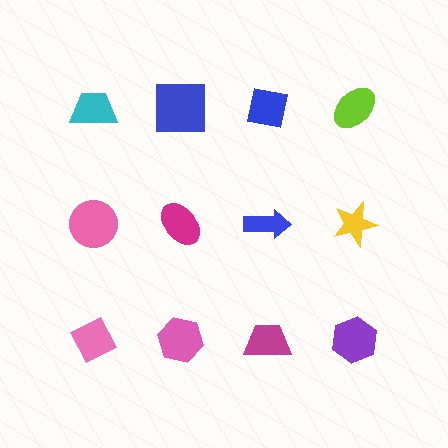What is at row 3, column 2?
A pink hexagon.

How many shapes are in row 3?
4 shapes.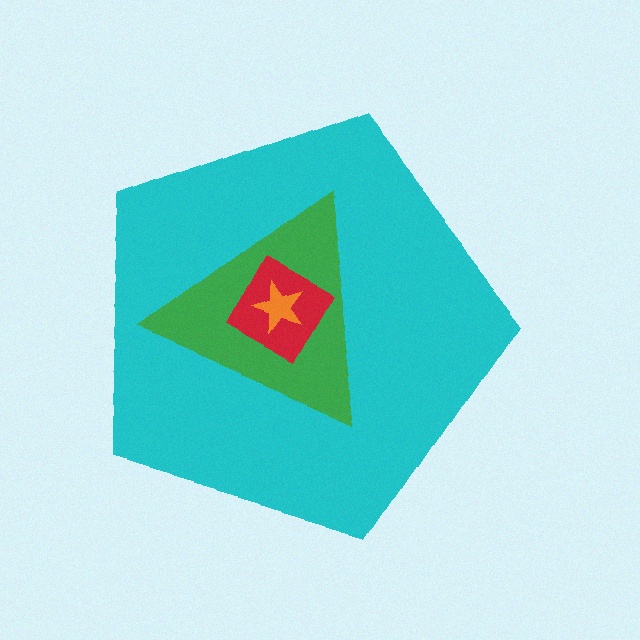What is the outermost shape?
The cyan pentagon.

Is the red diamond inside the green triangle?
Yes.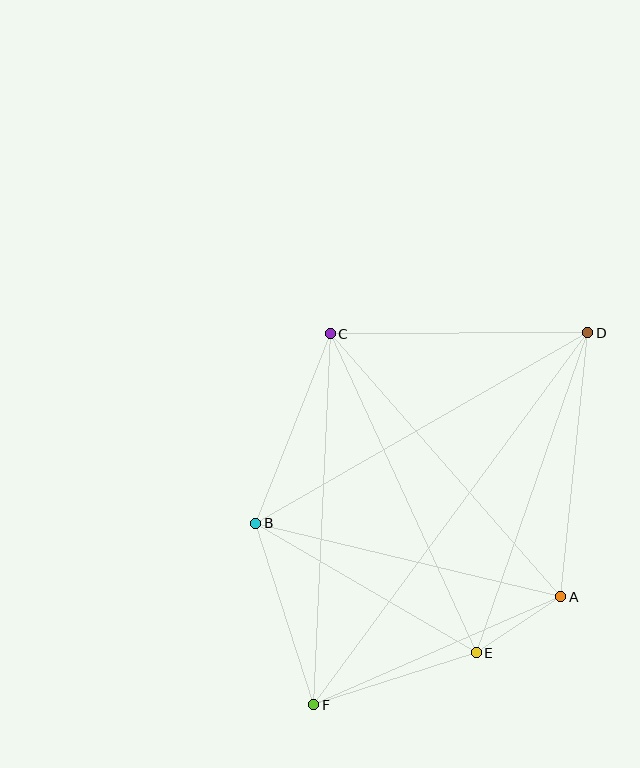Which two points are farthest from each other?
Points D and F are farthest from each other.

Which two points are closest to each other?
Points A and E are closest to each other.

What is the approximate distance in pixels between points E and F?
The distance between E and F is approximately 171 pixels.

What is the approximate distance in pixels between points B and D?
The distance between B and D is approximately 383 pixels.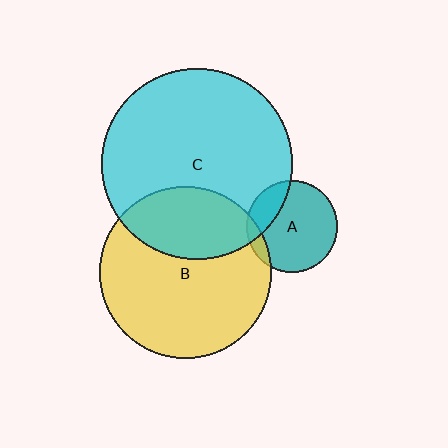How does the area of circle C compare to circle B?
Approximately 1.2 times.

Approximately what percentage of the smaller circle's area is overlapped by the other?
Approximately 30%.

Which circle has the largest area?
Circle C (cyan).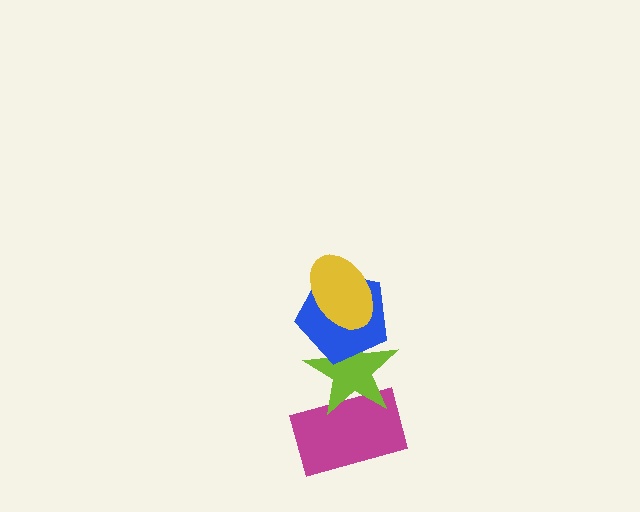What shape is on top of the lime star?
The blue pentagon is on top of the lime star.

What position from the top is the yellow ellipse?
The yellow ellipse is 1st from the top.